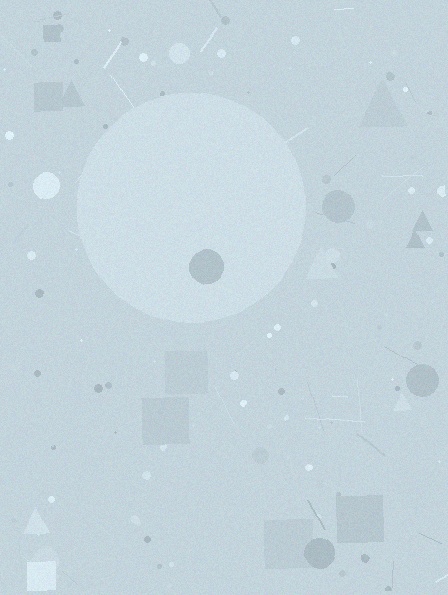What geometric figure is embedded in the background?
A circle is embedded in the background.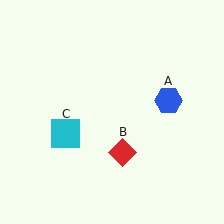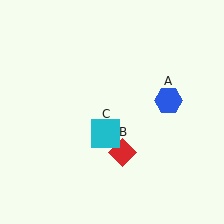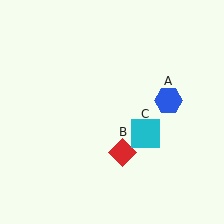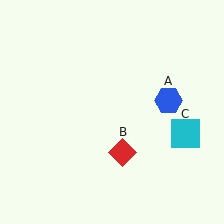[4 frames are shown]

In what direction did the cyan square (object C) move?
The cyan square (object C) moved right.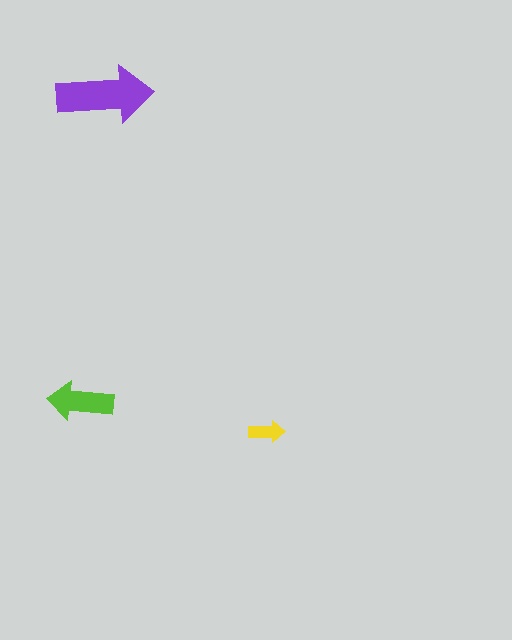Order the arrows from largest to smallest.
the purple one, the lime one, the yellow one.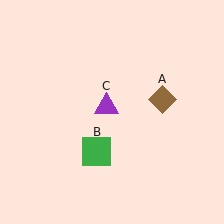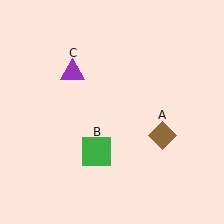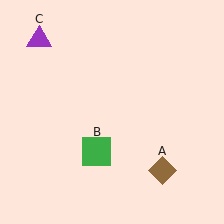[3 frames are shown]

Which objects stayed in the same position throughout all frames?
Green square (object B) remained stationary.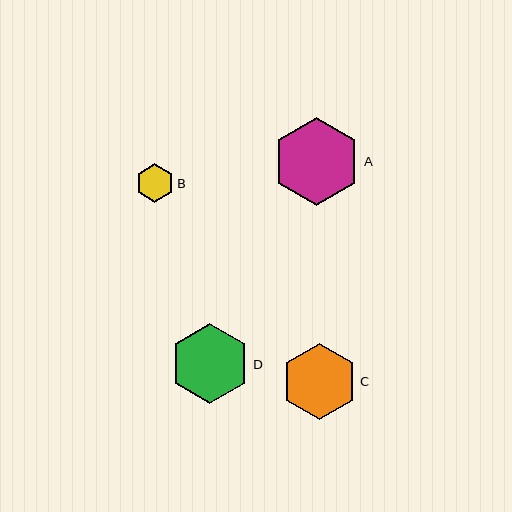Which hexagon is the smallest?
Hexagon B is the smallest with a size of approximately 38 pixels.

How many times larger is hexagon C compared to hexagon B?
Hexagon C is approximately 2.0 times the size of hexagon B.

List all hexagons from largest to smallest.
From largest to smallest: A, D, C, B.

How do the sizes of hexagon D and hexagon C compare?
Hexagon D and hexagon C are approximately the same size.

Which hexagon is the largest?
Hexagon A is the largest with a size of approximately 88 pixels.